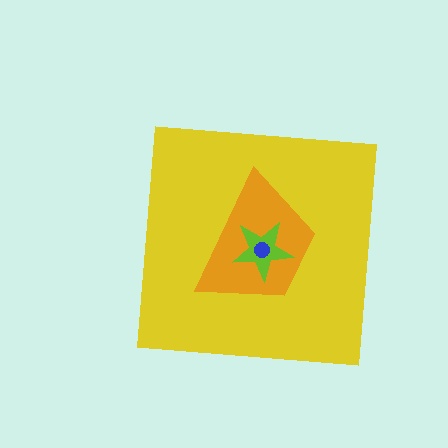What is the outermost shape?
The yellow square.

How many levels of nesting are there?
4.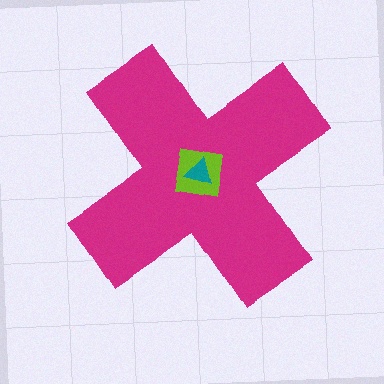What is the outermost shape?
The magenta cross.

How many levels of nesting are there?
3.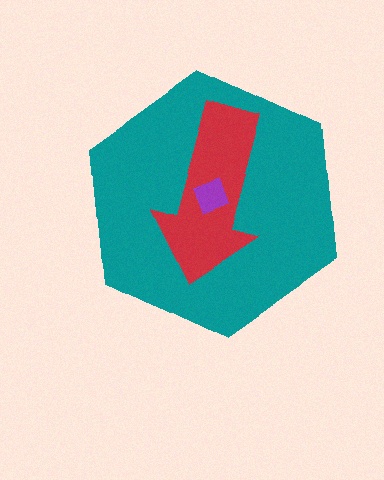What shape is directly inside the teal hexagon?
The red arrow.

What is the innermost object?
The purple diamond.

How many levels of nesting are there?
3.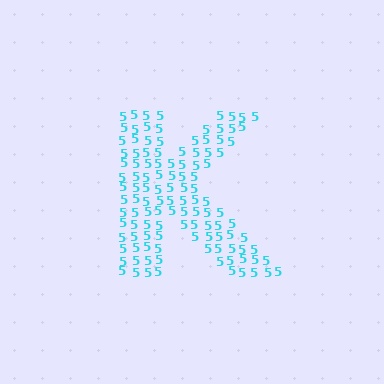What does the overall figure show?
The overall figure shows the letter K.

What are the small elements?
The small elements are digit 5's.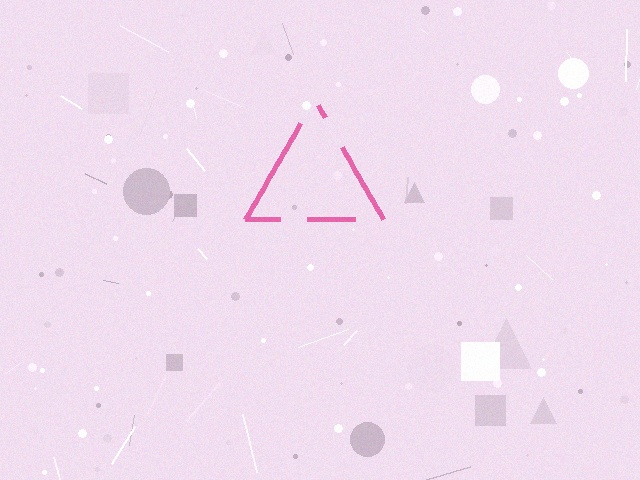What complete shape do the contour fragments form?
The contour fragments form a triangle.